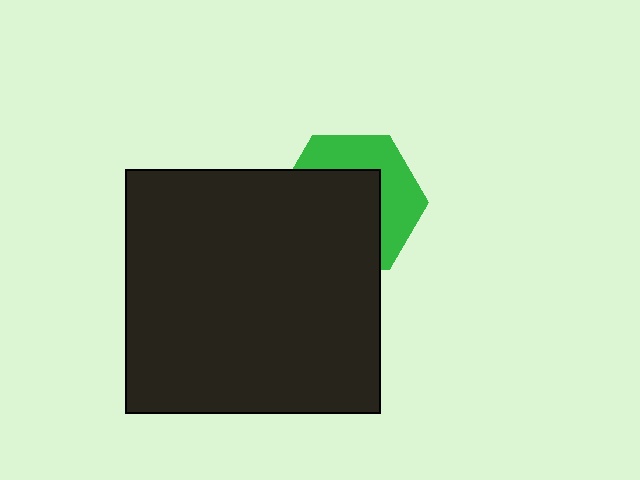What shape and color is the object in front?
The object in front is a black rectangle.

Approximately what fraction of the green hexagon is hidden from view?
Roughly 59% of the green hexagon is hidden behind the black rectangle.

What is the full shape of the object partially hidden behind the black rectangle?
The partially hidden object is a green hexagon.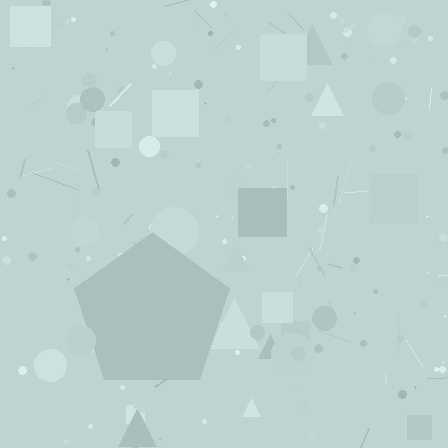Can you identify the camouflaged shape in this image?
The camouflaged shape is a pentagon.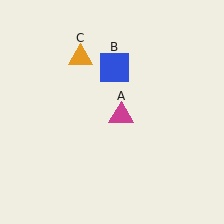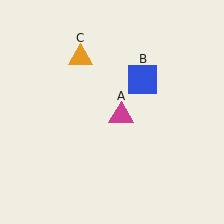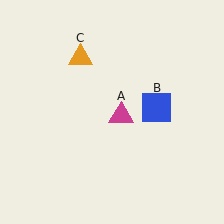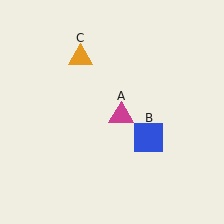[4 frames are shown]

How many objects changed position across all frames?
1 object changed position: blue square (object B).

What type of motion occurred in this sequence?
The blue square (object B) rotated clockwise around the center of the scene.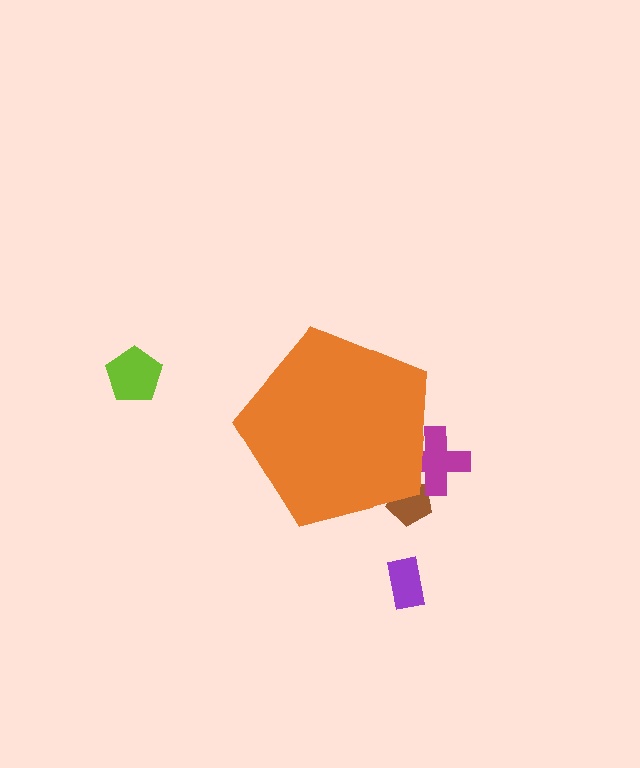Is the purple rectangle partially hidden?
No, the purple rectangle is fully visible.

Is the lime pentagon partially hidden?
No, the lime pentagon is fully visible.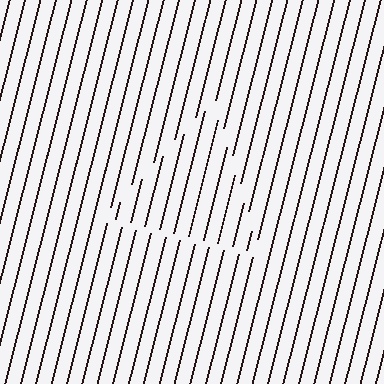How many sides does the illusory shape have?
3 sides — the line-ends trace a triangle.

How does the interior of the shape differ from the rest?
The interior of the shape contains the same grating, shifted by half a period — the contour is defined by the phase discontinuity where line-ends from the inner and outer gratings abut.